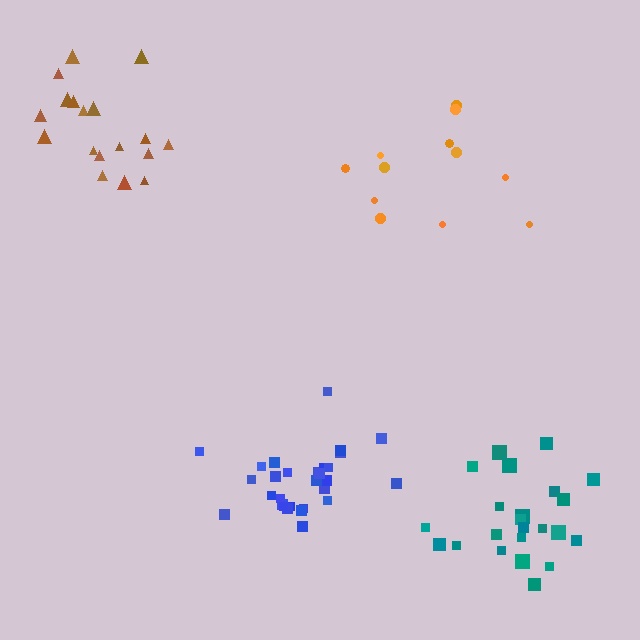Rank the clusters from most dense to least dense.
blue, teal, brown, orange.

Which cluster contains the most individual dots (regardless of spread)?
Blue (29).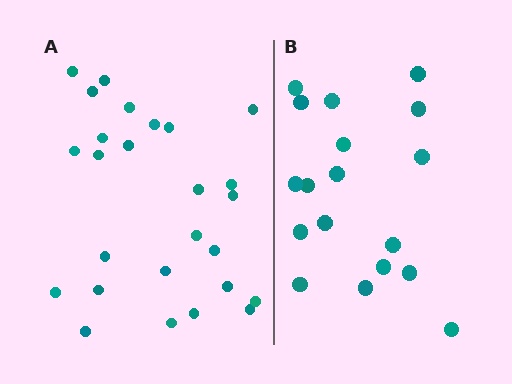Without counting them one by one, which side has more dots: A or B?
Region A (the left region) has more dots.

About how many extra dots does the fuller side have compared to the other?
Region A has roughly 8 or so more dots than region B.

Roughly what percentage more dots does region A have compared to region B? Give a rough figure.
About 45% more.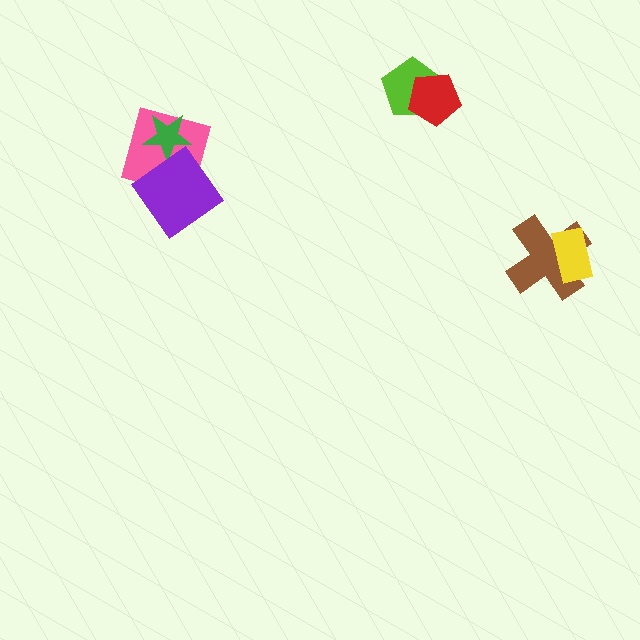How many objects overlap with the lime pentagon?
1 object overlaps with the lime pentagon.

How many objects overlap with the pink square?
2 objects overlap with the pink square.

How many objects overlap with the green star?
2 objects overlap with the green star.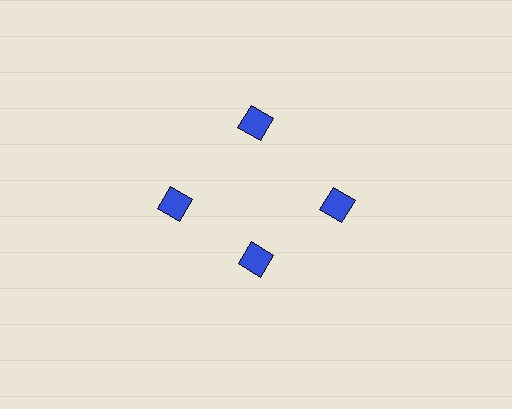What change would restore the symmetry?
The symmetry would be restored by moving it outward, back onto the ring so that all 4 diamonds sit at equal angles and equal distance from the center.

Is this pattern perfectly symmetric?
No. The 4 blue diamonds are arranged in a ring, but one element near the 6 o'clock position is pulled inward toward the center, breaking the 4-fold rotational symmetry.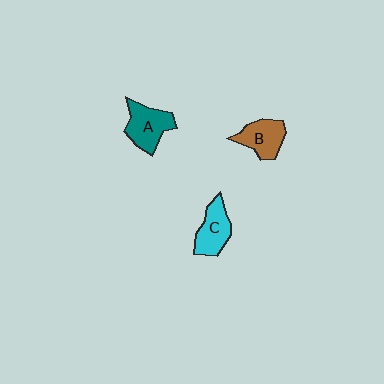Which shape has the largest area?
Shape A (teal).